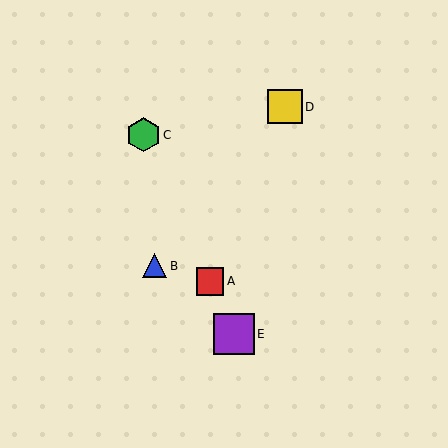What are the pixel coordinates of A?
Object A is at (210, 281).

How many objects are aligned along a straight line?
3 objects (A, C, E) are aligned along a straight line.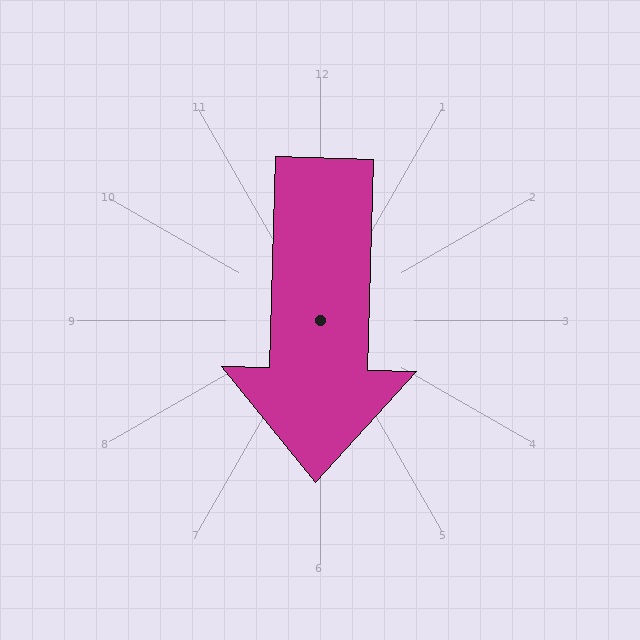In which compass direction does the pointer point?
South.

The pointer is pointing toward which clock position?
Roughly 6 o'clock.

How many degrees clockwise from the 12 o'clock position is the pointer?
Approximately 182 degrees.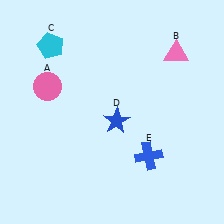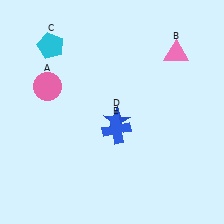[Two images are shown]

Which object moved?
The blue cross (E) moved left.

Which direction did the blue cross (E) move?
The blue cross (E) moved left.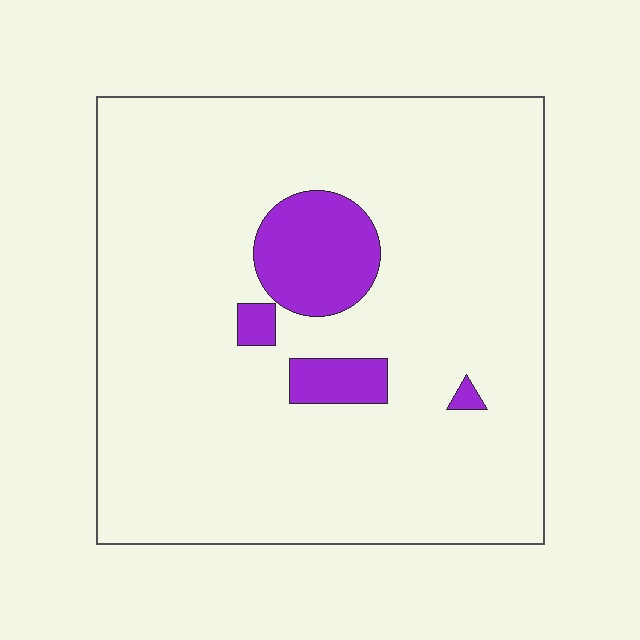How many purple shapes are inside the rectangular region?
4.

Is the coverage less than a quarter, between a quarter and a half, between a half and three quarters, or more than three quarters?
Less than a quarter.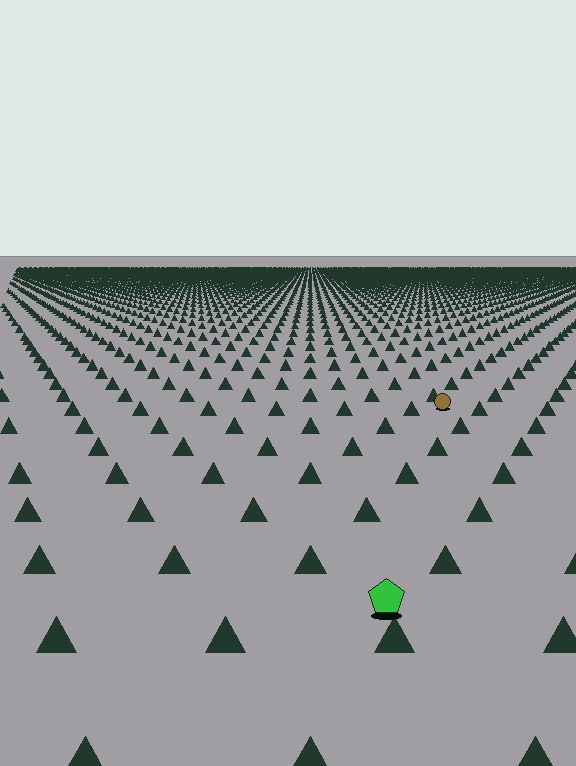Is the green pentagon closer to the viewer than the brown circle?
Yes. The green pentagon is closer — you can tell from the texture gradient: the ground texture is coarser near it.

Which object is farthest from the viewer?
The brown circle is farthest from the viewer. It appears smaller and the ground texture around it is denser.